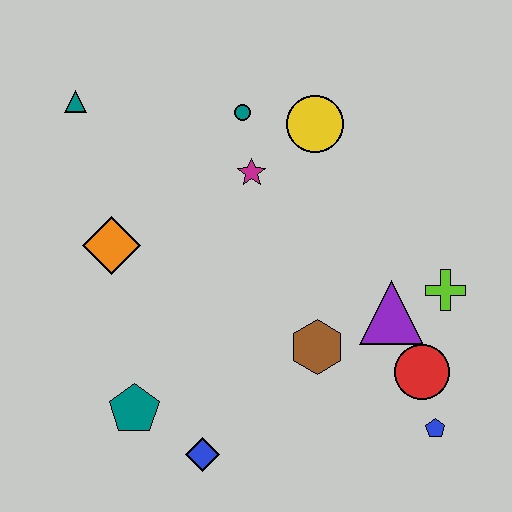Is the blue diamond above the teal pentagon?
No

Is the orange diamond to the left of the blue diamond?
Yes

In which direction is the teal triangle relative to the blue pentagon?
The teal triangle is to the left of the blue pentagon.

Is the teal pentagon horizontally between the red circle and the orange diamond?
Yes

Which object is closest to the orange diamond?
The teal triangle is closest to the orange diamond.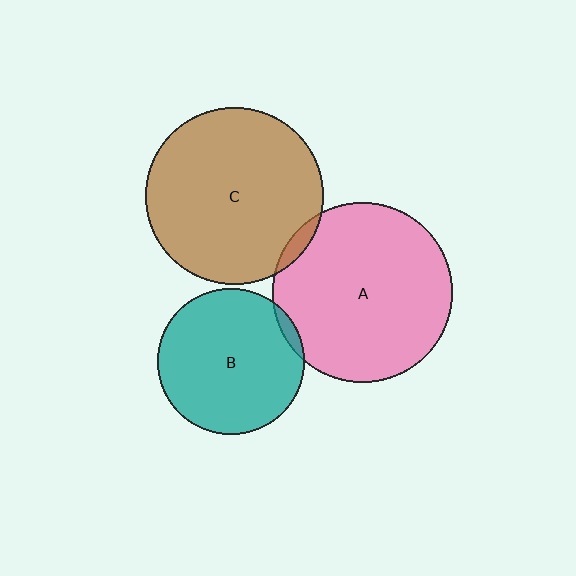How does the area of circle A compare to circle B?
Approximately 1.5 times.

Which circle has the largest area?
Circle A (pink).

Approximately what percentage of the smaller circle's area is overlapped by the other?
Approximately 5%.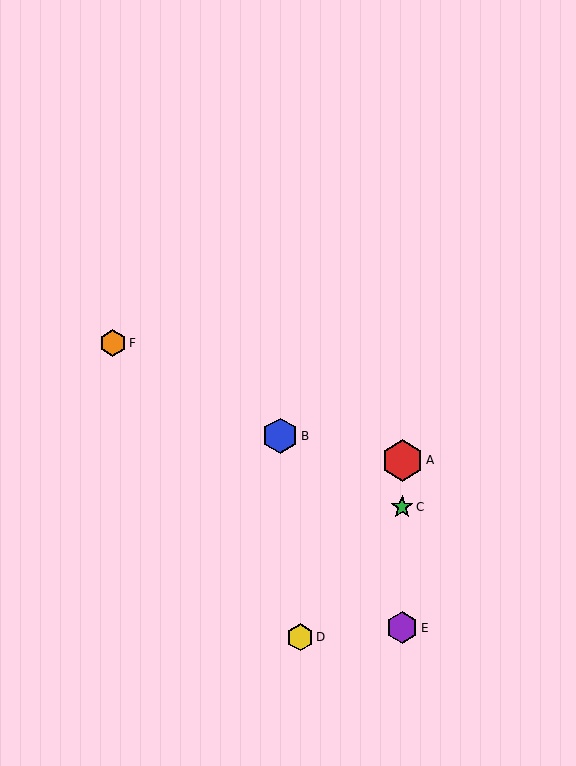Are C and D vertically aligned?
No, C is at x≈402 and D is at x≈300.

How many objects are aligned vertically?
3 objects (A, C, E) are aligned vertically.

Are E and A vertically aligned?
Yes, both are at x≈402.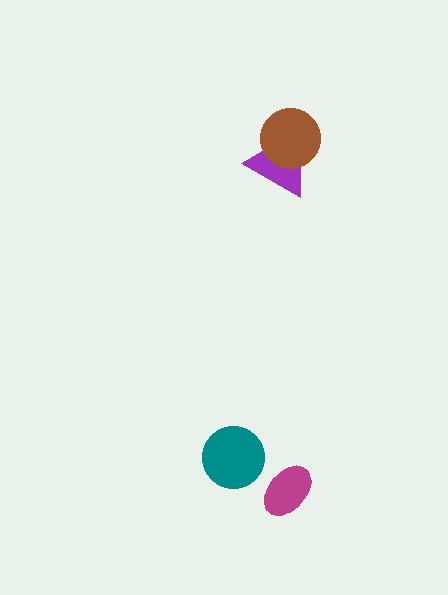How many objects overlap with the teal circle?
0 objects overlap with the teal circle.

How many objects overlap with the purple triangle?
1 object overlaps with the purple triangle.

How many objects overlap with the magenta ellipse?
0 objects overlap with the magenta ellipse.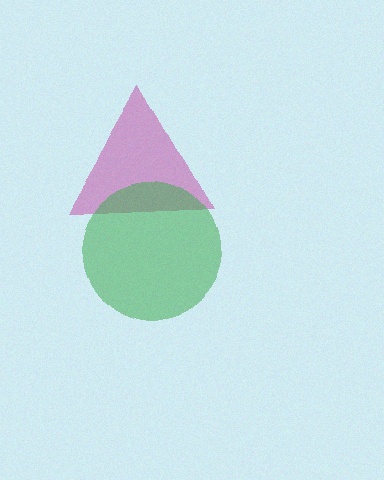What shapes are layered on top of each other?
The layered shapes are: a magenta triangle, a green circle.